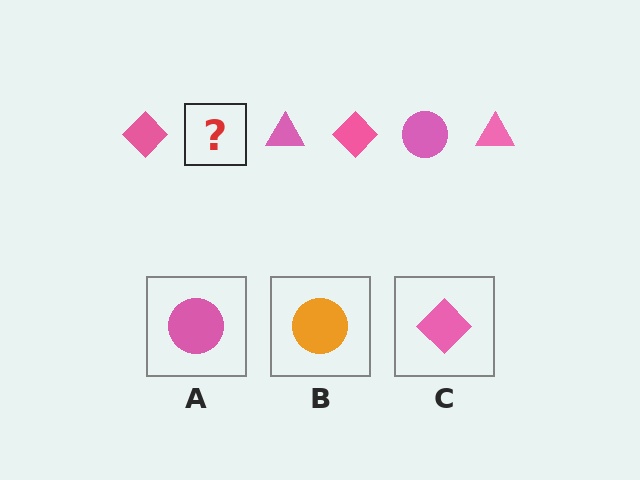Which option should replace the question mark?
Option A.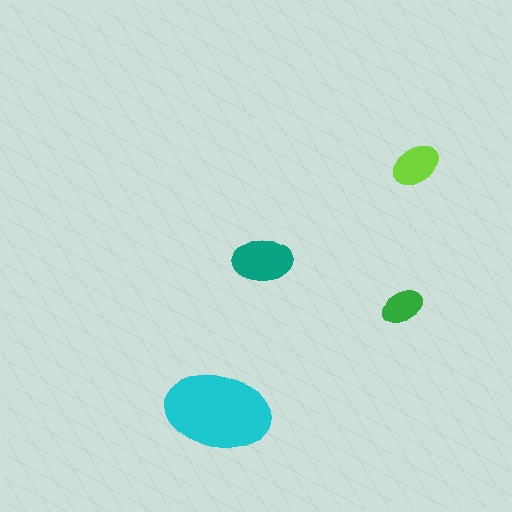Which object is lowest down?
The cyan ellipse is bottommost.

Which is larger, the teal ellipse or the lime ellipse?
The teal one.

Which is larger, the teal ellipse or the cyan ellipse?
The cyan one.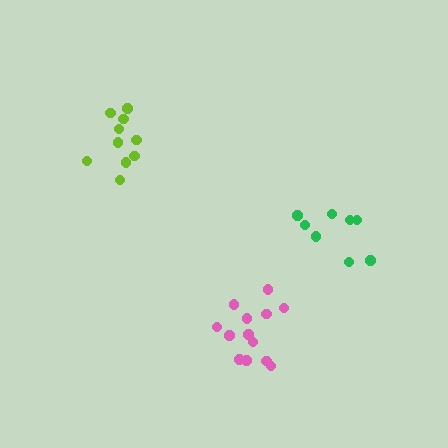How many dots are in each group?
Group 1: 13 dots, Group 2: 10 dots, Group 3: 8 dots (31 total).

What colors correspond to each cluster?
The clusters are colored: pink, lime, green.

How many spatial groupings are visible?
There are 3 spatial groupings.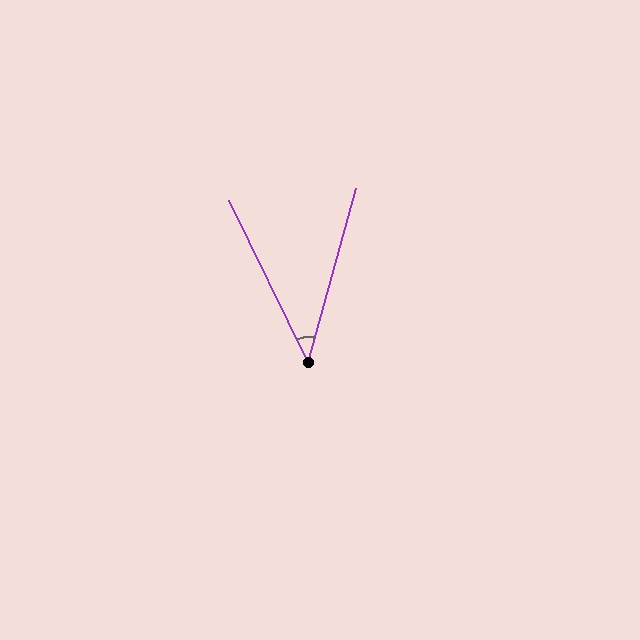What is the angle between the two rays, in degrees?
Approximately 41 degrees.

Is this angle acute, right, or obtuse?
It is acute.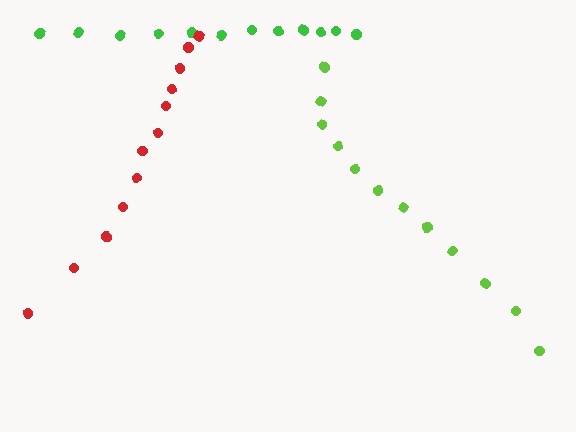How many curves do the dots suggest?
There are 3 distinct paths.